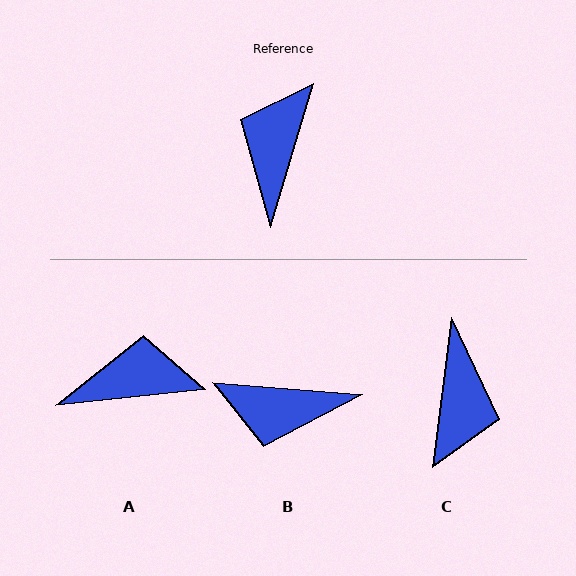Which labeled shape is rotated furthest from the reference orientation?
C, about 171 degrees away.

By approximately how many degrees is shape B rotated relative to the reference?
Approximately 102 degrees counter-clockwise.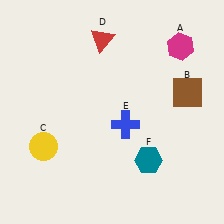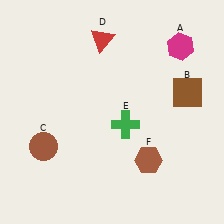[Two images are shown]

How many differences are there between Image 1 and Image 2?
There are 3 differences between the two images.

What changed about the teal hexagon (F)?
In Image 1, F is teal. In Image 2, it changed to brown.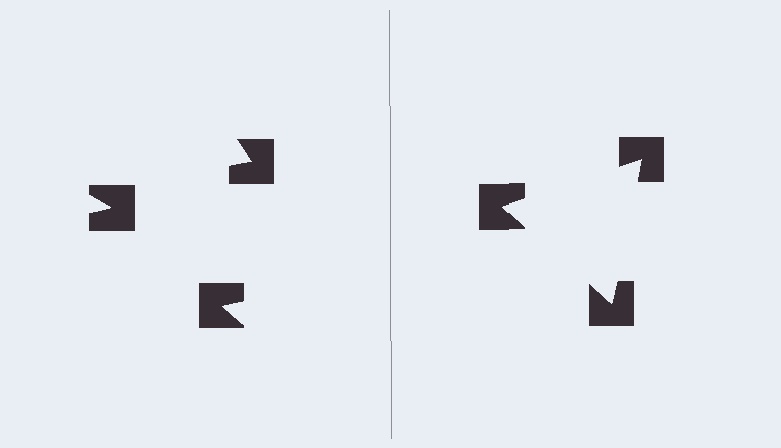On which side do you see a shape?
An illusory triangle appears on the right side. On the left side the wedge cuts are rotated, so no coherent shape forms.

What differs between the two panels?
The notched squares are positioned identically on both sides; only the wedge orientations differ. On the right they align to a triangle; on the left they are misaligned.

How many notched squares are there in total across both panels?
6 — 3 on each side.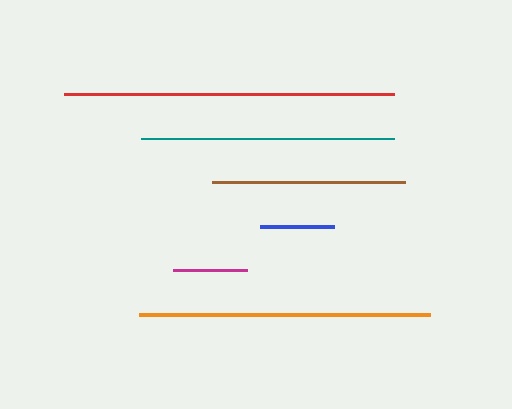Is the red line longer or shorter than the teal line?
The red line is longer than the teal line.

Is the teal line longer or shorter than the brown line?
The teal line is longer than the brown line.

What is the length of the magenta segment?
The magenta segment is approximately 74 pixels long.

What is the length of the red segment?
The red segment is approximately 330 pixels long.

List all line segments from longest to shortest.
From longest to shortest: red, orange, teal, brown, blue, magenta.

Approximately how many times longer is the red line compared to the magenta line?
The red line is approximately 4.5 times the length of the magenta line.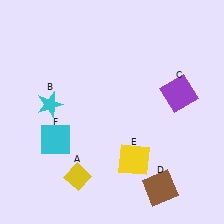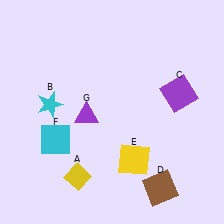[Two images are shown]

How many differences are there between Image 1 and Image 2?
There is 1 difference between the two images.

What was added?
A purple triangle (G) was added in Image 2.